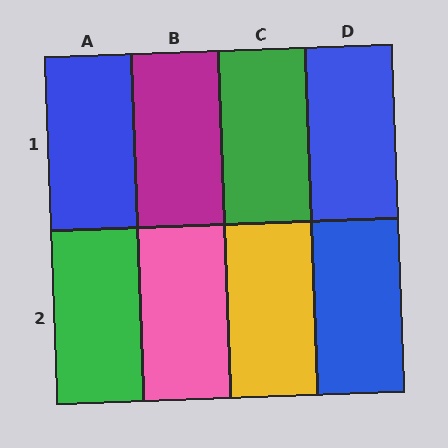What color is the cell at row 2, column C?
Yellow.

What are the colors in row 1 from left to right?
Blue, magenta, green, blue.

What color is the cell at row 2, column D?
Blue.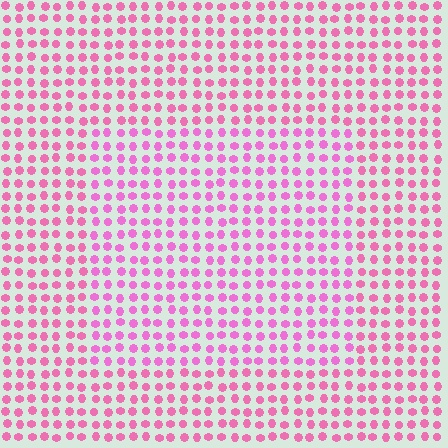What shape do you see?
I see a rectangle.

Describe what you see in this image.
The image is filled with small pink elements in a uniform arrangement. A rectangle-shaped region is visible where the elements are tinted to a slightly different hue, forming a subtle color boundary.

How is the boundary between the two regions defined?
The boundary is defined purely by a slight shift in hue (about 17 degrees). Spacing, size, and orientation are identical on both sides.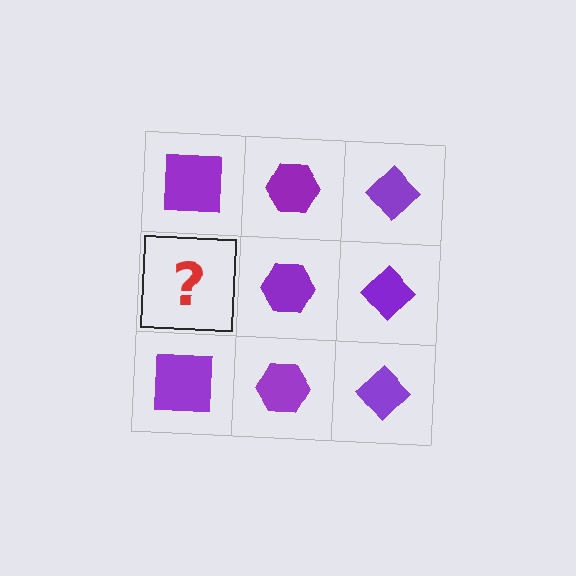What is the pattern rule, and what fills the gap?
The rule is that each column has a consistent shape. The gap should be filled with a purple square.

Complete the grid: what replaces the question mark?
The question mark should be replaced with a purple square.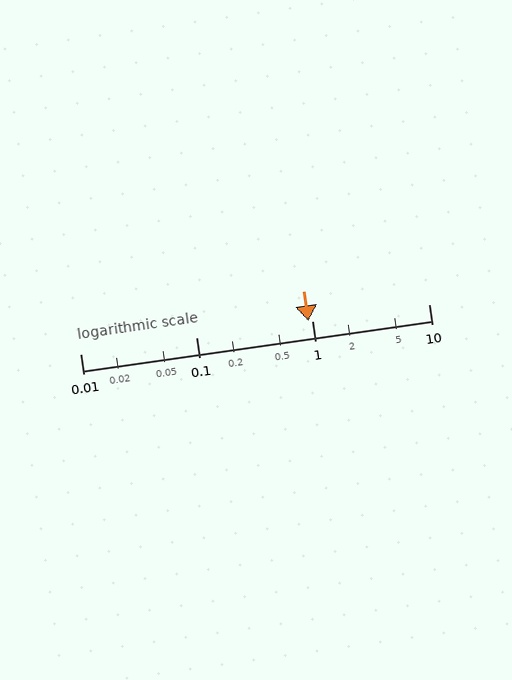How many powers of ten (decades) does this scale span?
The scale spans 3 decades, from 0.01 to 10.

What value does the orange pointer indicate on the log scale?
The pointer indicates approximately 0.92.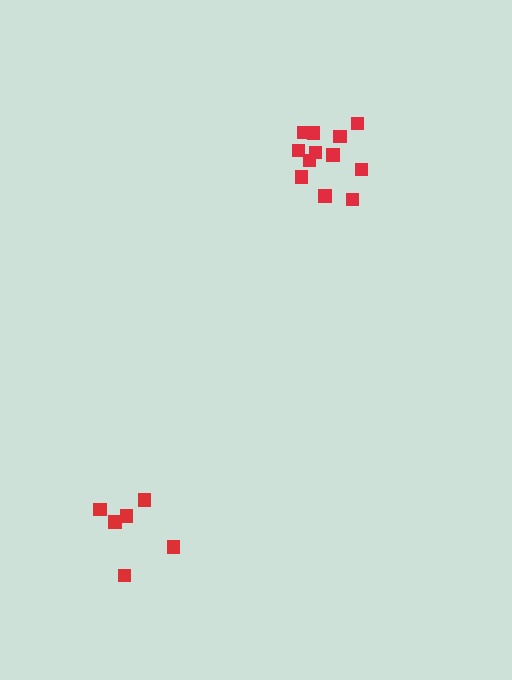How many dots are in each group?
Group 1: 12 dots, Group 2: 6 dots (18 total).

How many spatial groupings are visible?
There are 2 spatial groupings.